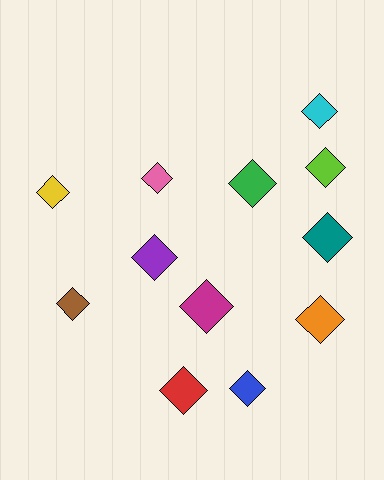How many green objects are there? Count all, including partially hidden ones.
There is 1 green object.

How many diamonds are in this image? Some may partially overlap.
There are 12 diamonds.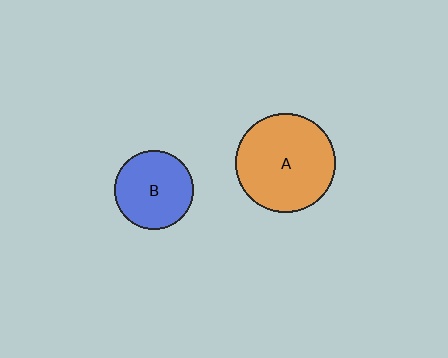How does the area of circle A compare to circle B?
Approximately 1.6 times.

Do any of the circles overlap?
No, none of the circles overlap.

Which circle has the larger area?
Circle A (orange).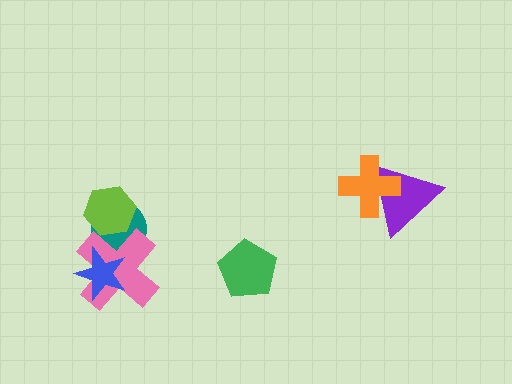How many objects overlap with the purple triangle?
1 object overlaps with the purple triangle.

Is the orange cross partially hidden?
No, no other shape covers it.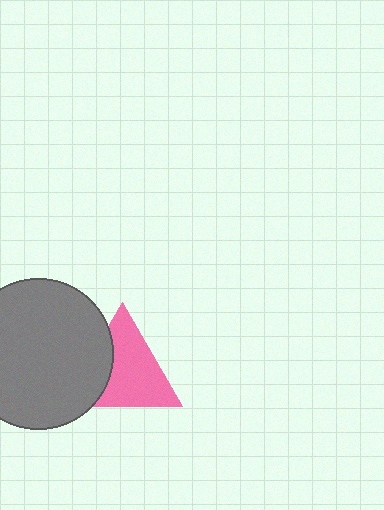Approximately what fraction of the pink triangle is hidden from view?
Roughly 31% of the pink triangle is hidden behind the gray circle.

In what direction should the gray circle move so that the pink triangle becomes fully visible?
The gray circle should move left. That is the shortest direction to clear the overlap and leave the pink triangle fully visible.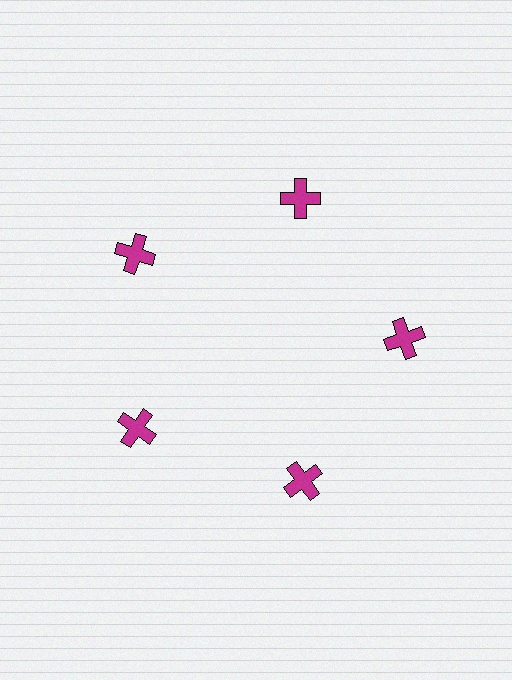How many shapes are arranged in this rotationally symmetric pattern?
There are 5 shapes, arranged in 5 groups of 1.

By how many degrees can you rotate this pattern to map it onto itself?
The pattern maps onto itself every 72 degrees of rotation.